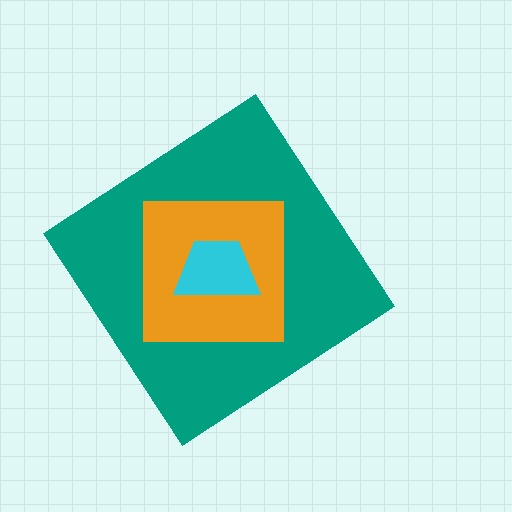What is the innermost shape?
The cyan trapezoid.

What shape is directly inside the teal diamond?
The orange square.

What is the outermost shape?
The teal diamond.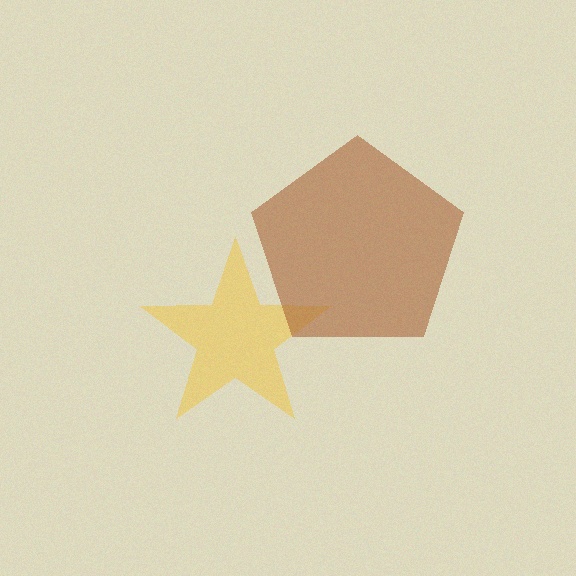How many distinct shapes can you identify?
There are 2 distinct shapes: a yellow star, a brown pentagon.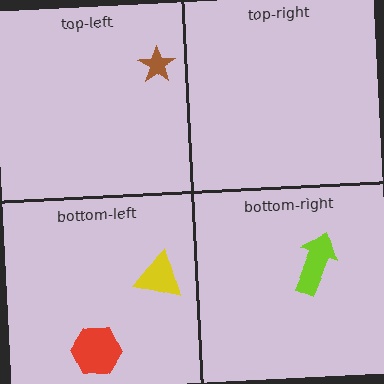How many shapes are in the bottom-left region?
2.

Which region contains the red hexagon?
The bottom-left region.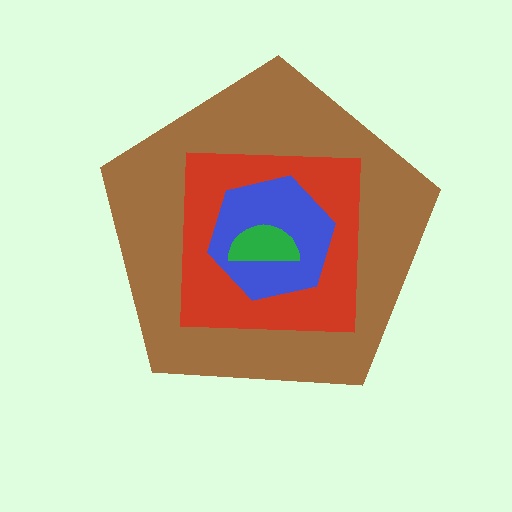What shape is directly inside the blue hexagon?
The green semicircle.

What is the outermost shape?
The brown pentagon.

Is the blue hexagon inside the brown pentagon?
Yes.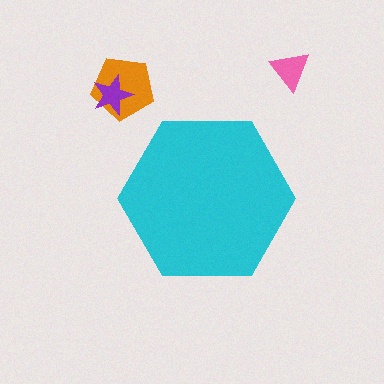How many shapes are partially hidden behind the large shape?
0 shapes are partially hidden.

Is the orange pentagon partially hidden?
No, the orange pentagon is fully visible.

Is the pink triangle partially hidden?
No, the pink triangle is fully visible.